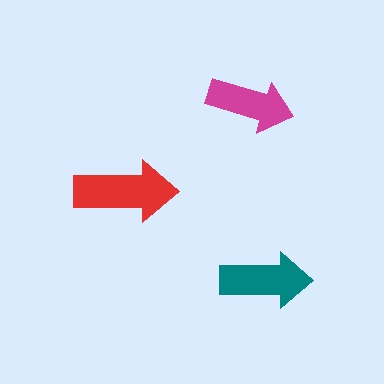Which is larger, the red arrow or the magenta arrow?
The red one.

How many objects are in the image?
There are 3 objects in the image.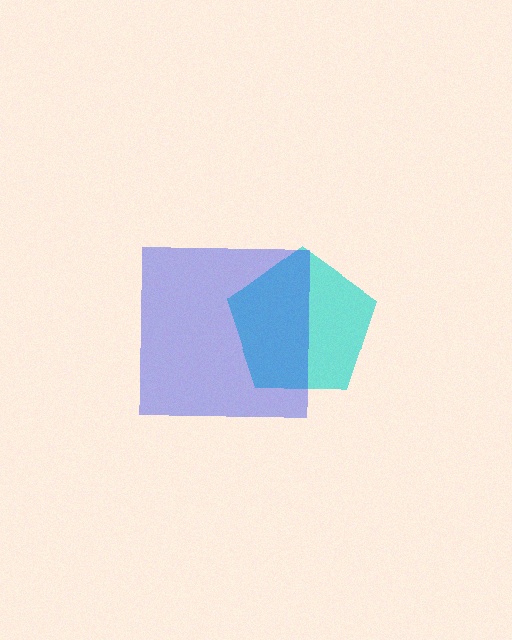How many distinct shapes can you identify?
There are 2 distinct shapes: a cyan pentagon, a blue square.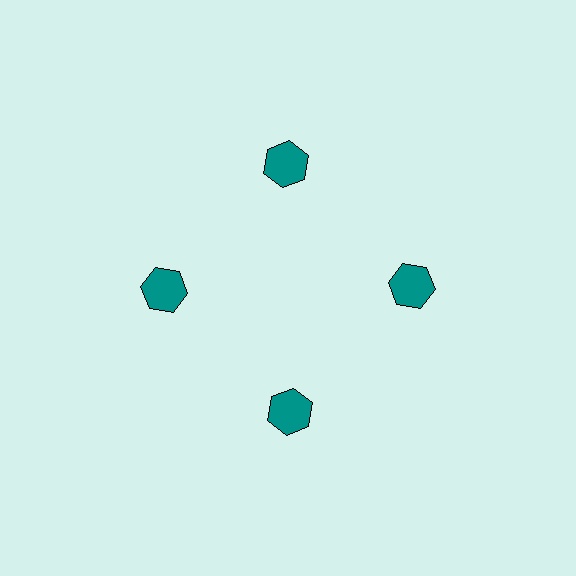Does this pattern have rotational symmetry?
Yes, this pattern has 4-fold rotational symmetry. It looks the same after rotating 90 degrees around the center.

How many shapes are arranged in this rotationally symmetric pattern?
There are 4 shapes, arranged in 4 groups of 1.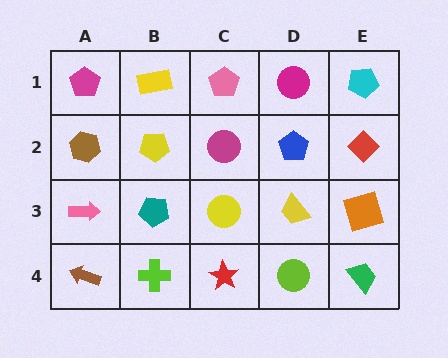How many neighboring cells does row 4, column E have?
2.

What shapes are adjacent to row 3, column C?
A magenta circle (row 2, column C), a red star (row 4, column C), a teal pentagon (row 3, column B), a yellow trapezoid (row 3, column D).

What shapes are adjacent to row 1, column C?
A magenta circle (row 2, column C), a yellow rectangle (row 1, column B), a magenta circle (row 1, column D).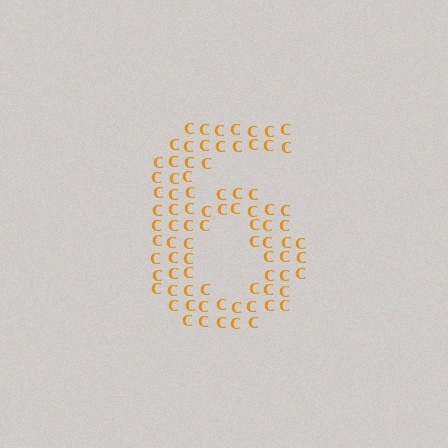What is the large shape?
The large shape is the digit 6.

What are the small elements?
The small elements are letter C's.